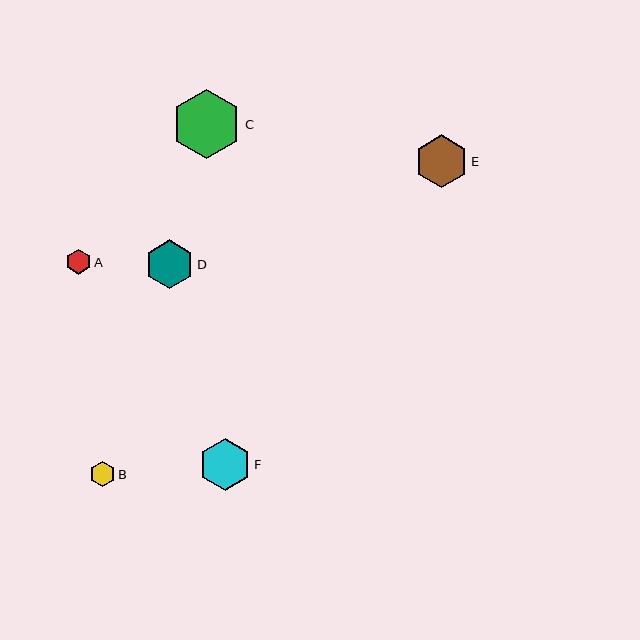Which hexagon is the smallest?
Hexagon A is the smallest with a size of approximately 25 pixels.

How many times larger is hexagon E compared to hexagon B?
Hexagon E is approximately 2.1 times the size of hexagon B.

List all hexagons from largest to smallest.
From largest to smallest: C, E, F, D, B, A.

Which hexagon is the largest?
Hexagon C is the largest with a size of approximately 70 pixels.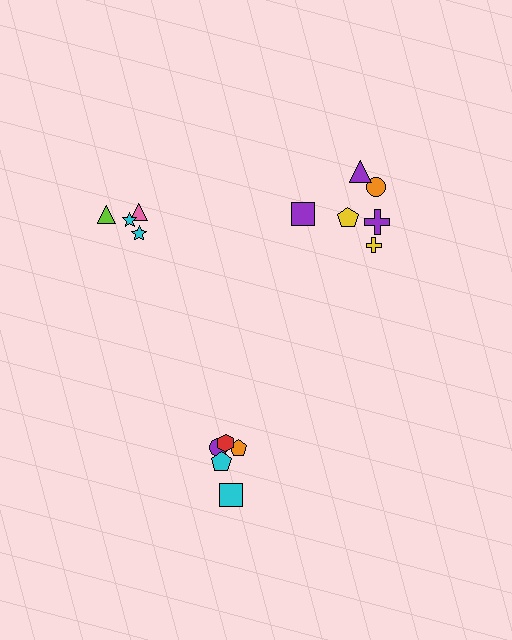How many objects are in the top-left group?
There are 4 objects.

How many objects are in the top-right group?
There are 6 objects.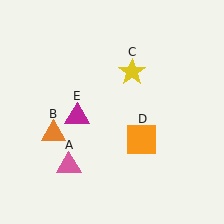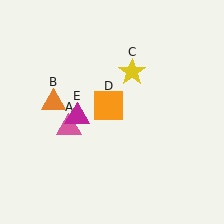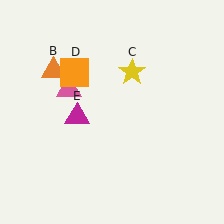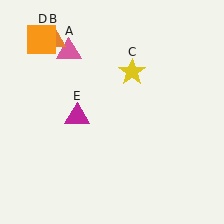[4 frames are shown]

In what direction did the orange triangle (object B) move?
The orange triangle (object B) moved up.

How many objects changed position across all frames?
3 objects changed position: pink triangle (object A), orange triangle (object B), orange square (object D).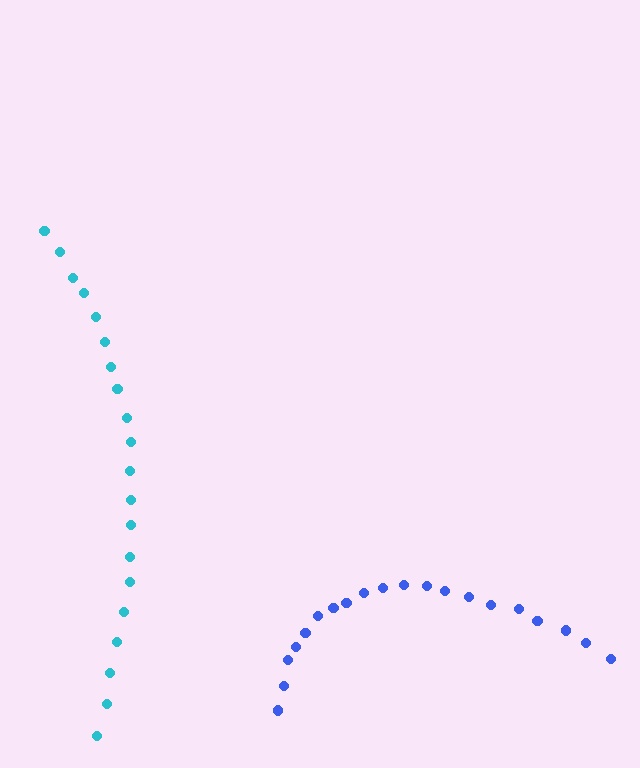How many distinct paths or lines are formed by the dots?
There are 2 distinct paths.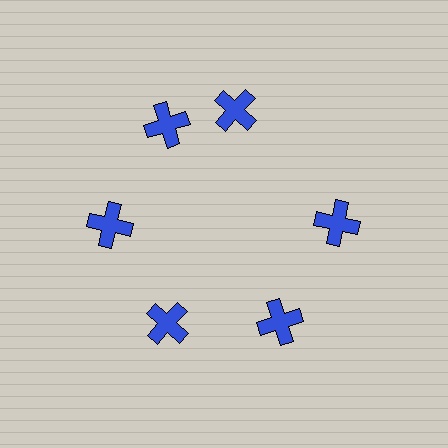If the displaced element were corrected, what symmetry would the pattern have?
It would have 6-fold rotational symmetry — the pattern would map onto itself every 60 degrees.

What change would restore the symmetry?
The symmetry would be restored by rotating it back into even spacing with its neighbors so that all 6 crosses sit at equal angles and equal distance from the center.